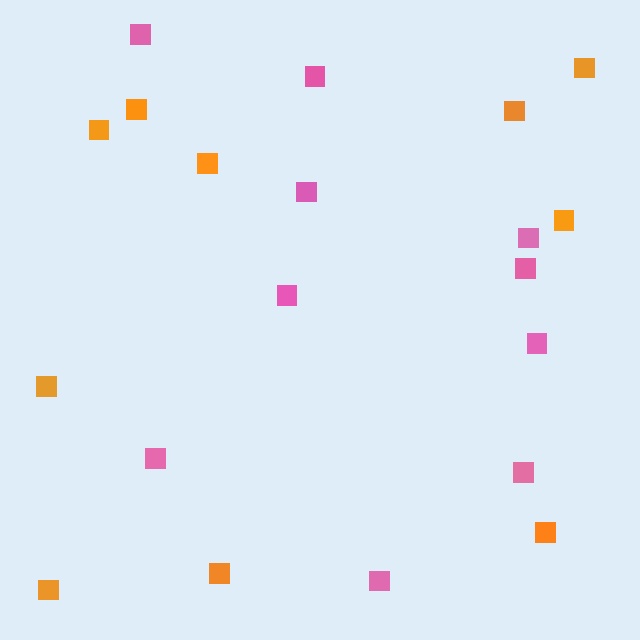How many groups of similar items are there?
There are 2 groups: one group of pink squares (10) and one group of orange squares (10).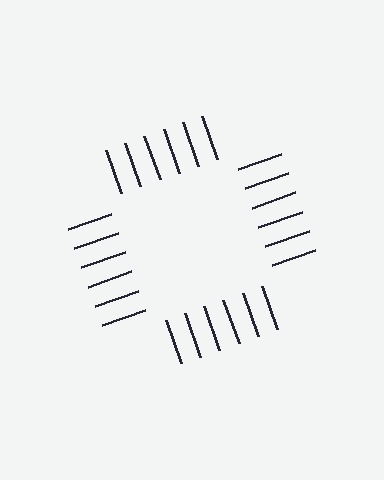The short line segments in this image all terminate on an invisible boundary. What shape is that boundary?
An illusory square — the line segments terminate on its edges but no continuous stroke is drawn.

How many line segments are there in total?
24 — 6 along each of the 4 edges.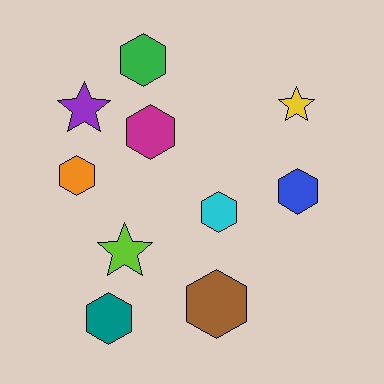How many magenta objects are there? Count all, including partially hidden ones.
There is 1 magenta object.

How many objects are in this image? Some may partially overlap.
There are 10 objects.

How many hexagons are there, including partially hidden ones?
There are 7 hexagons.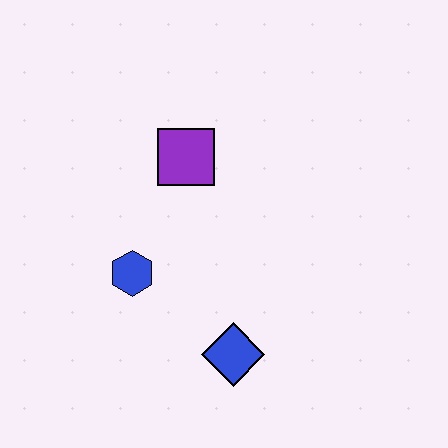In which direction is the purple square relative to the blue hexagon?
The purple square is above the blue hexagon.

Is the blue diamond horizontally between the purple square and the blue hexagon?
No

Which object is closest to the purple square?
The blue hexagon is closest to the purple square.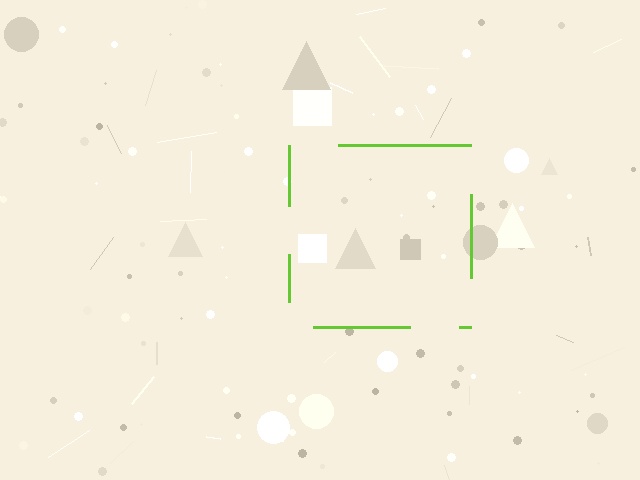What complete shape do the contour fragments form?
The contour fragments form a square.